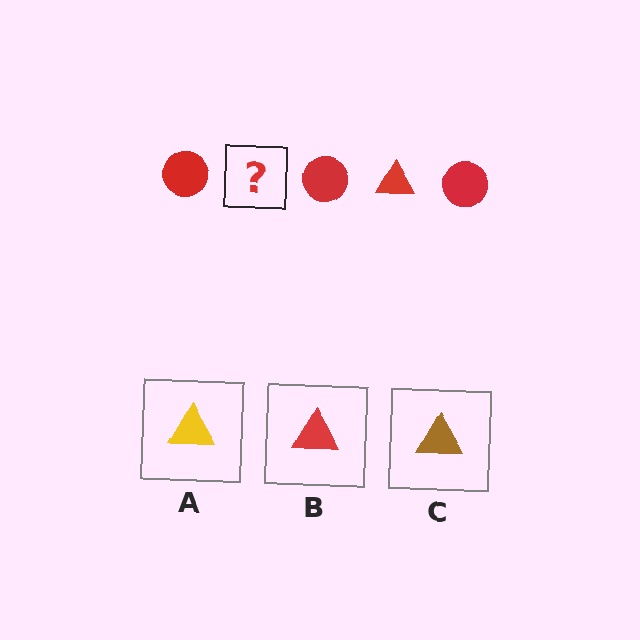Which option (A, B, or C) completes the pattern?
B.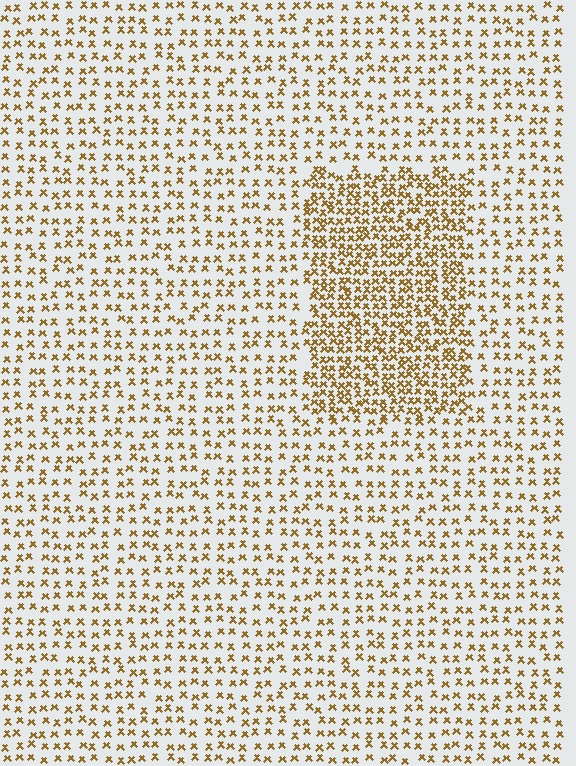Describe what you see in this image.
The image contains small brown elements arranged at two different densities. A rectangle-shaped region is visible where the elements are more densely packed than the surrounding area.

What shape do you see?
I see a rectangle.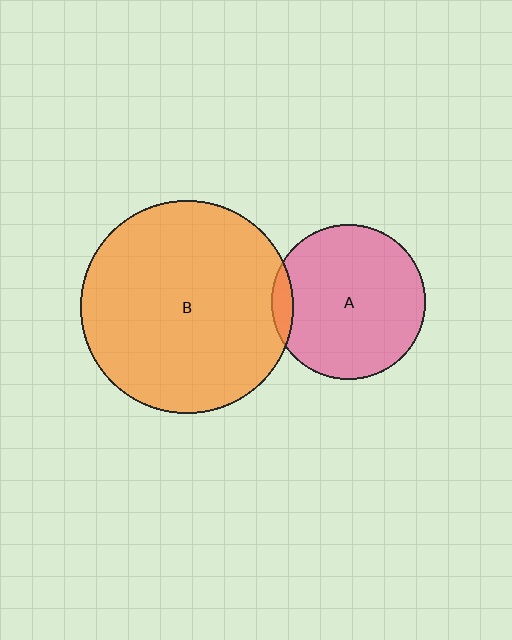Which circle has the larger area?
Circle B (orange).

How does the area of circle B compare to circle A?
Approximately 1.9 times.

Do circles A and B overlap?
Yes.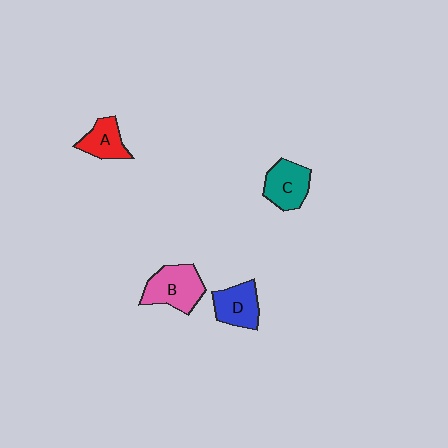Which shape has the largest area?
Shape B (pink).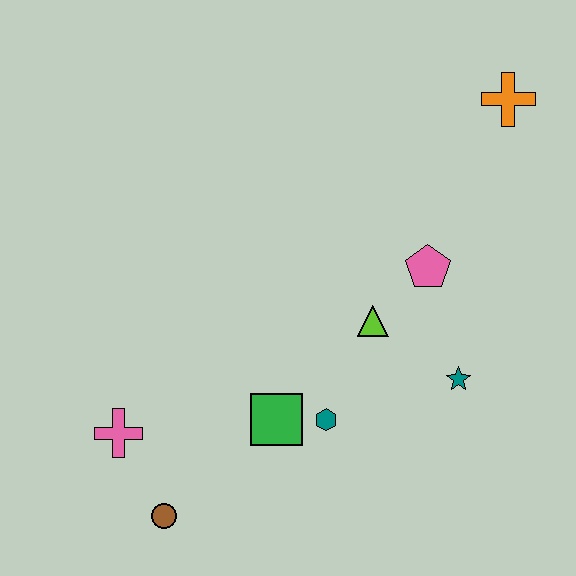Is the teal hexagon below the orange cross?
Yes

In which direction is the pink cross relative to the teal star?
The pink cross is to the left of the teal star.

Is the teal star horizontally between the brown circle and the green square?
No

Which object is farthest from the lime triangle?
The brown circle is farthest from the lime triangle.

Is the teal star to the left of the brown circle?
No